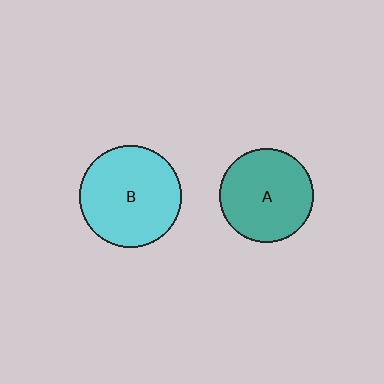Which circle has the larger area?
Circle B (cyan).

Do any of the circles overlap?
No, none of the circles overlap.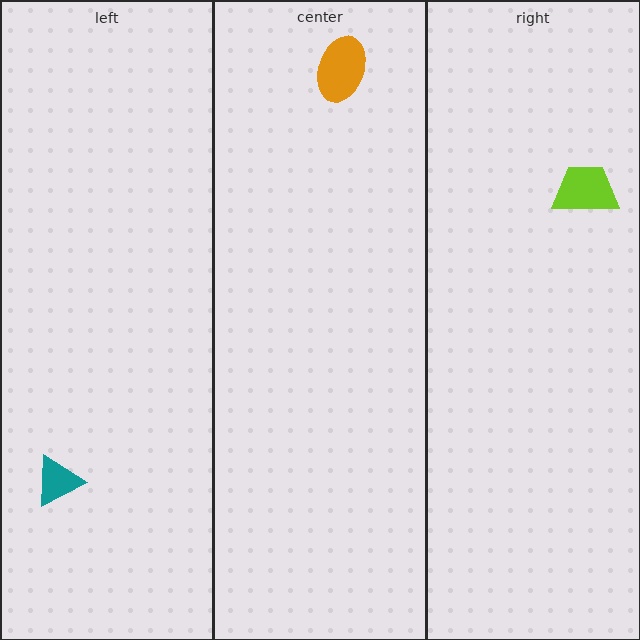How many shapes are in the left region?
1.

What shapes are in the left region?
The teal triangle.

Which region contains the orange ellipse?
The center region.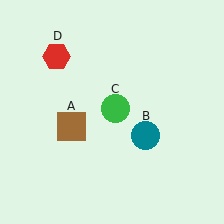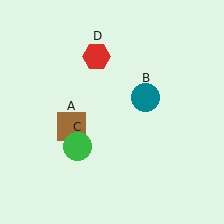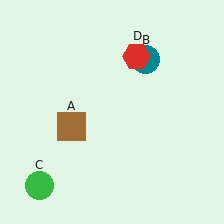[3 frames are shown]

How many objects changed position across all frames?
3 objects changed position: teal circle (object B), green circle (object C), red hexagon (object D).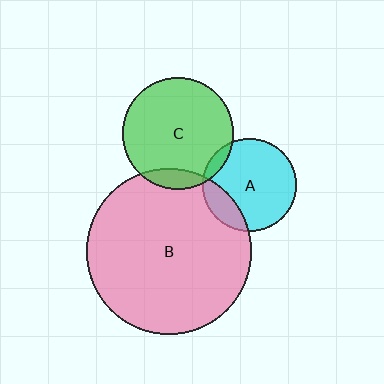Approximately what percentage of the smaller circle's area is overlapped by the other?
Approximately 20%.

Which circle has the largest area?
Circle B (pink).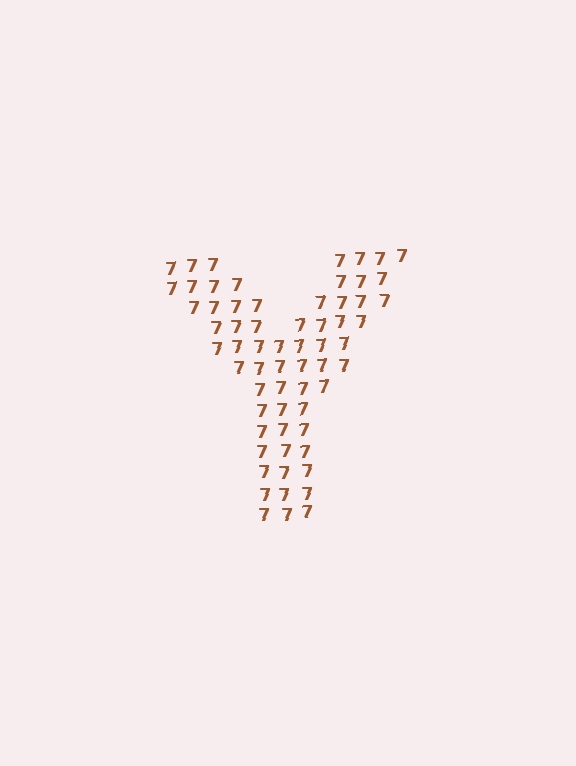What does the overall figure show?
The overall figure shows the letter Y.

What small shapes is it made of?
It is made of small digit 7's.